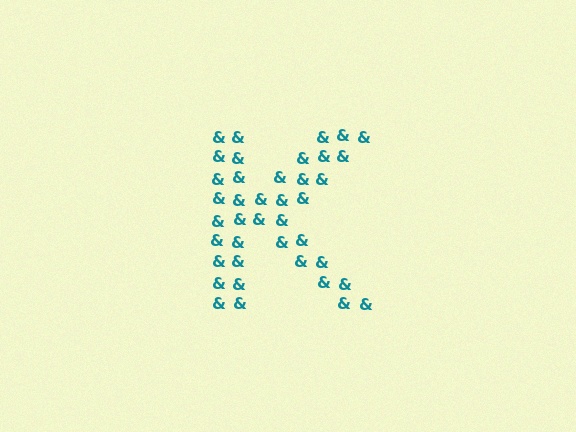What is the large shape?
The large shape is the letter K.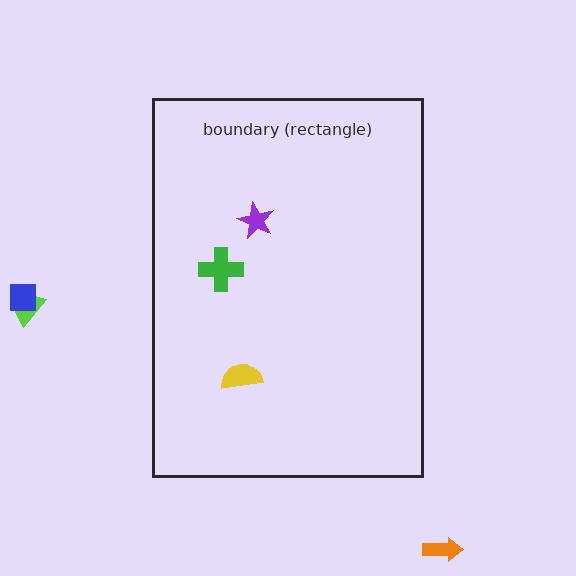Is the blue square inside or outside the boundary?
Outside.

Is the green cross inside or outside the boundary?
Inside.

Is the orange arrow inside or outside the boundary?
Outside.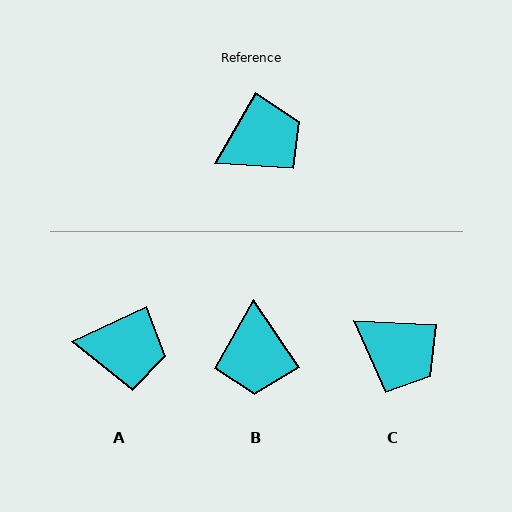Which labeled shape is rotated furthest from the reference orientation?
B, about 116 degrees away.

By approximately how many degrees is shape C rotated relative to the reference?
Approximately 63 degrees clockwise.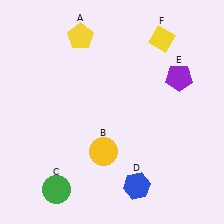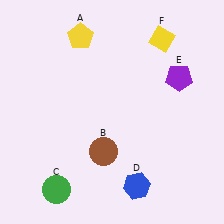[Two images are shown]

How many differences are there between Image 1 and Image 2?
There is 1 difference between the two images.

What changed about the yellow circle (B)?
In Image 1, B is yellow. In Image 2, it changed to brown.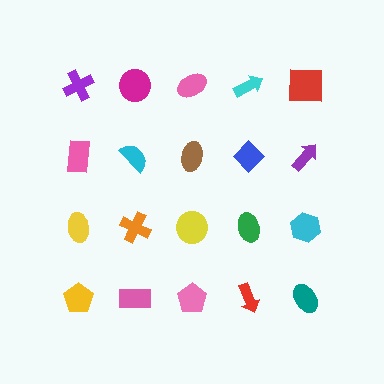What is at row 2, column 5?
A purple arrow.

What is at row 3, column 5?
A cyan hexagon.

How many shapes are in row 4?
5 shapes.